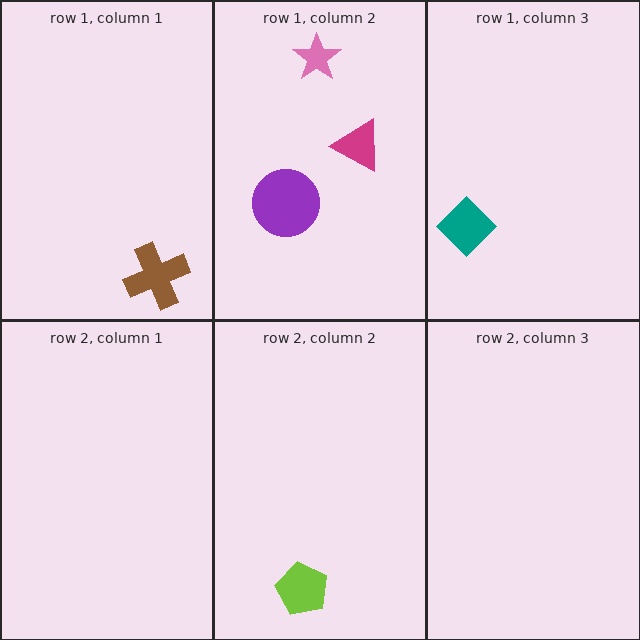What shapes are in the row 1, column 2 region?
The pink star, the magenta triangle, the purple circle.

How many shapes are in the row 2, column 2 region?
1.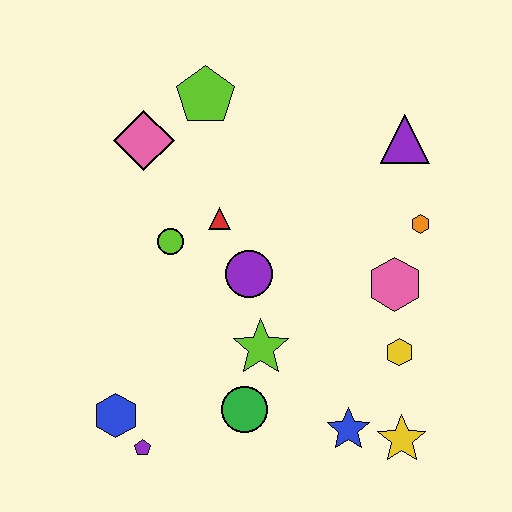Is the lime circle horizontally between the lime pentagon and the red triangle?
No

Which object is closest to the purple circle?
The red triangle is closest to the purple circle.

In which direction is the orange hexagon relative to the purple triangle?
The orange hexagon is below the purple triangle.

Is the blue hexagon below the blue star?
No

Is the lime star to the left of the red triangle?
No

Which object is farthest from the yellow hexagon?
The pink diamond is farthest from the yellow hexagon.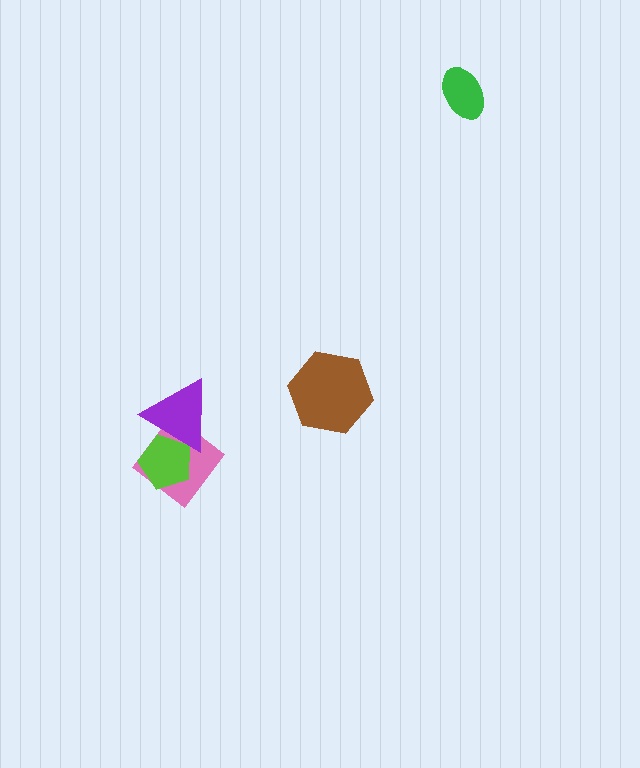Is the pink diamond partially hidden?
Yes, it is partially covered by another shape.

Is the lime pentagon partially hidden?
Yes, it is partially covered by another shape.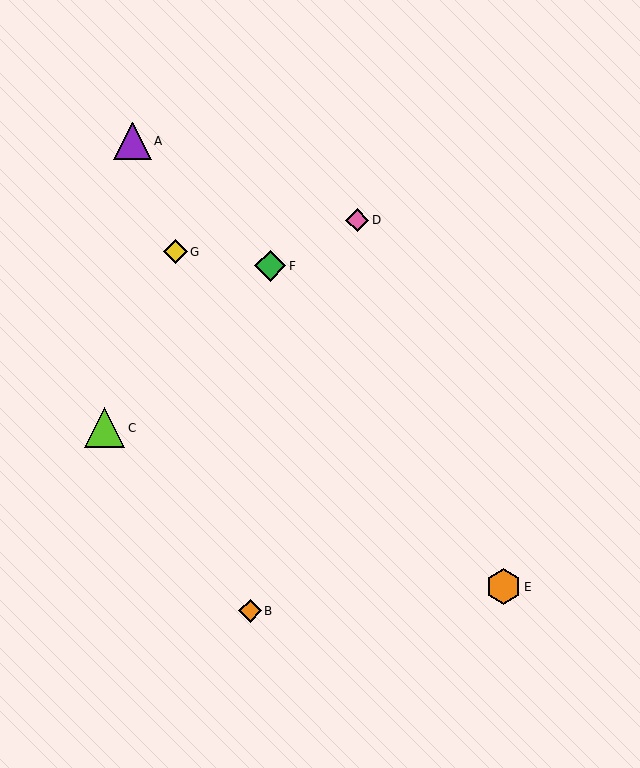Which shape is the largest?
The lime triangle (labeled C) is the largest.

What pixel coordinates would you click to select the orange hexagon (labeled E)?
Click at (504, 587) to select the orange hexagon E.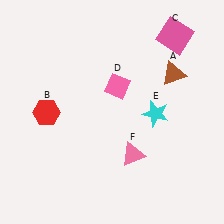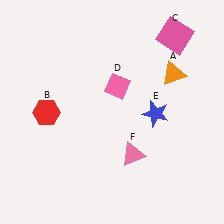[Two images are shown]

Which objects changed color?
A changed from brown to orange. E changed from cyan to blue.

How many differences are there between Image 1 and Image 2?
There are 2 differences between the two images.